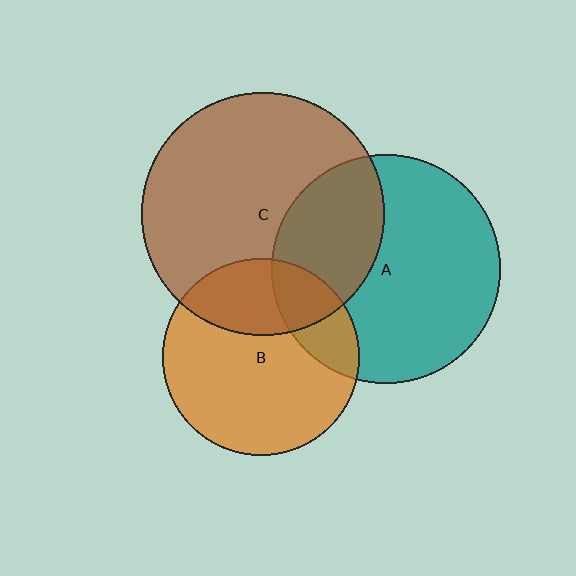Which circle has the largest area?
Circle C (brown).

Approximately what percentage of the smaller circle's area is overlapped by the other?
Approximately 30%.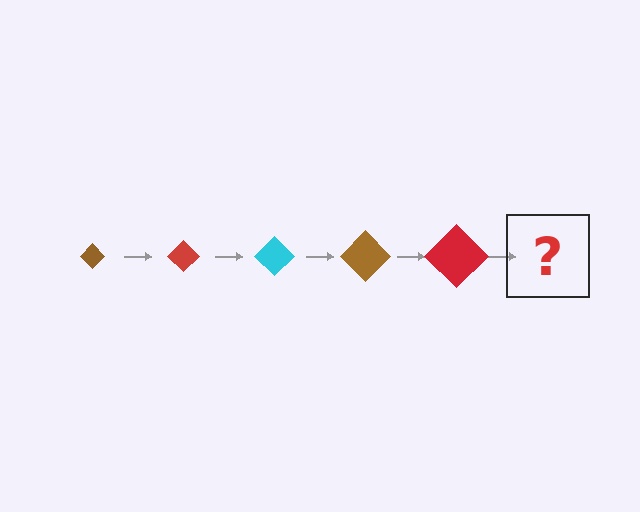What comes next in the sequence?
The next element should be a cyan diamond, larger than the previous one.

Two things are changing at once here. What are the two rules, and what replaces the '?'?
The two rules are that the diamond grows larger each step and the color cycles through brown, red, and cyan. The '?' should be a cyan diamond, larger than the previous one.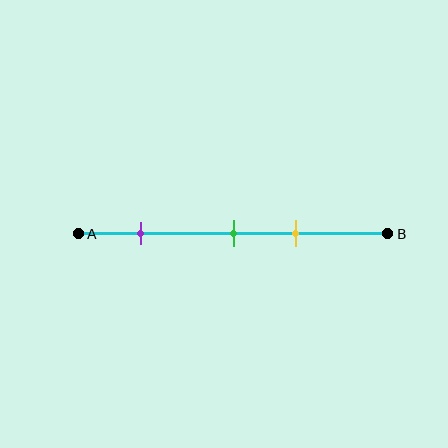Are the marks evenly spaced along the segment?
No, the marks are not evenly spaced.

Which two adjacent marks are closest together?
The green and yellow marks are the closest adjacent pair.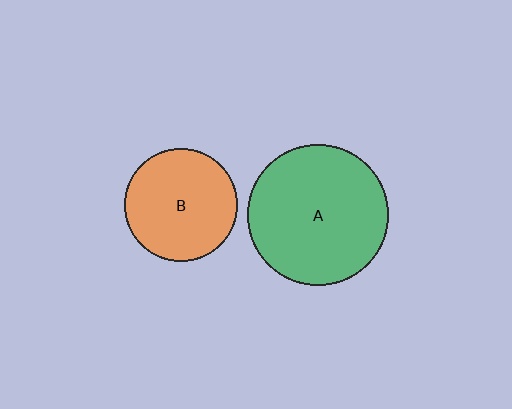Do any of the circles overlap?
No, none of the circles overlap.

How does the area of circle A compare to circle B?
Approximately 1.6 times.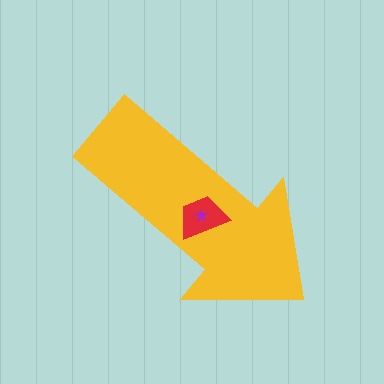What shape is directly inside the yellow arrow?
The red trapezoid.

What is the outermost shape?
The yellow arrow.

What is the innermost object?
The purple star.